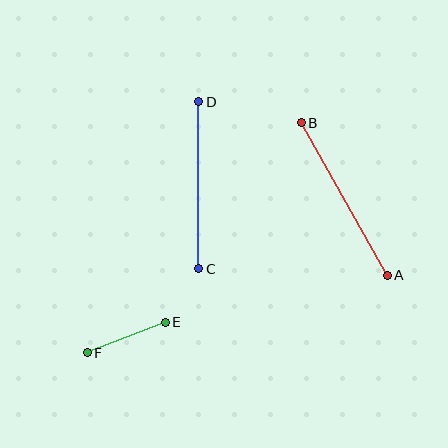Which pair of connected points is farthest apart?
Points A and B are farthest apart.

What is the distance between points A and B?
The distance is approximately 175 pixels.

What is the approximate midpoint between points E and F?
The midpoint is at approximately (126, 338) pixels.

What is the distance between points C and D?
The distance is approximately 167 pixels.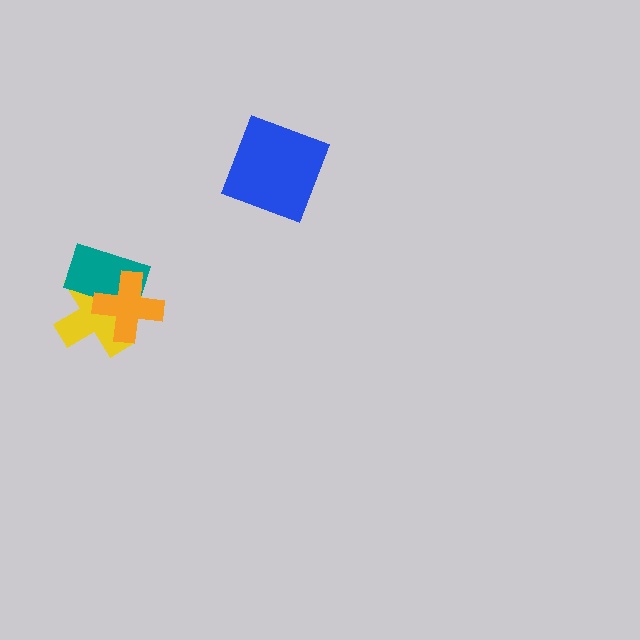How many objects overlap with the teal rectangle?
2 objects overlap with the teal rectangle.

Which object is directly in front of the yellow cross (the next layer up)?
The teal rectangle is directly in front of the yellow cross.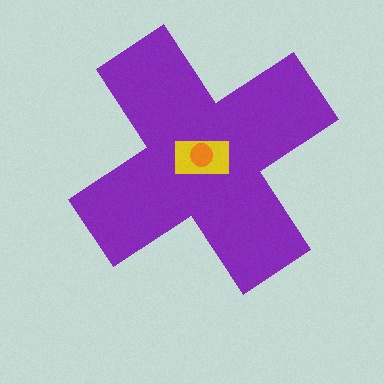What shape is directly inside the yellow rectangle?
The orange circle.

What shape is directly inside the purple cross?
The yellow rectangle.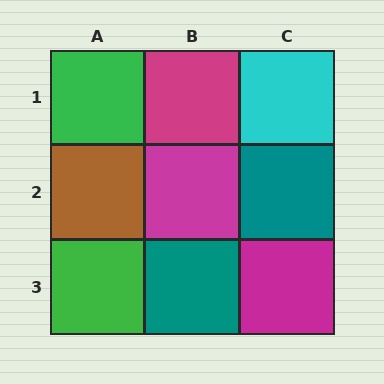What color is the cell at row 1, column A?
Green.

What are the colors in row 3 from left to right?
Green, teal, magenta.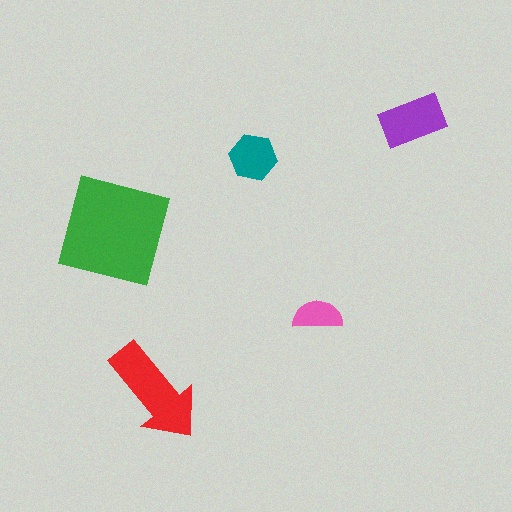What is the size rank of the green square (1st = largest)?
1st.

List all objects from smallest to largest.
The pink semicircle, the teal hexagon, the purple rectangle, the red arrow, the green square.